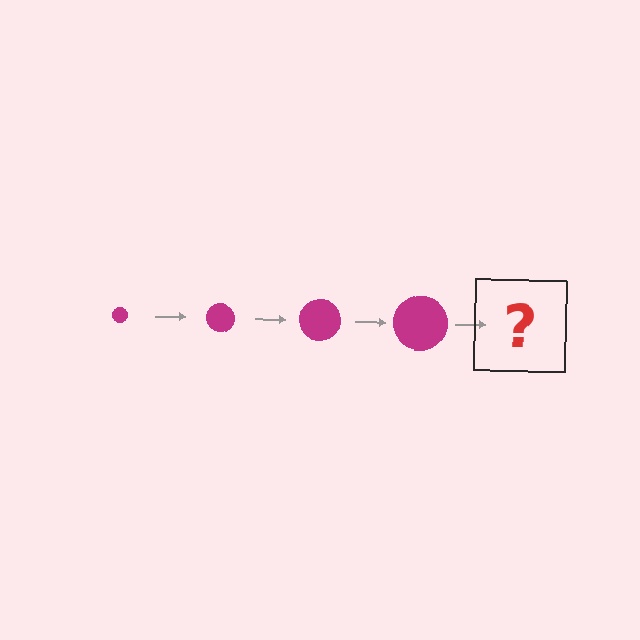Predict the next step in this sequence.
The next step is a magenta circle, larger than the previous one.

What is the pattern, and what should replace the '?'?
The pattern is that the circle gets progressively larger each step. The '?' should be a magenta circle, larger than the previous one.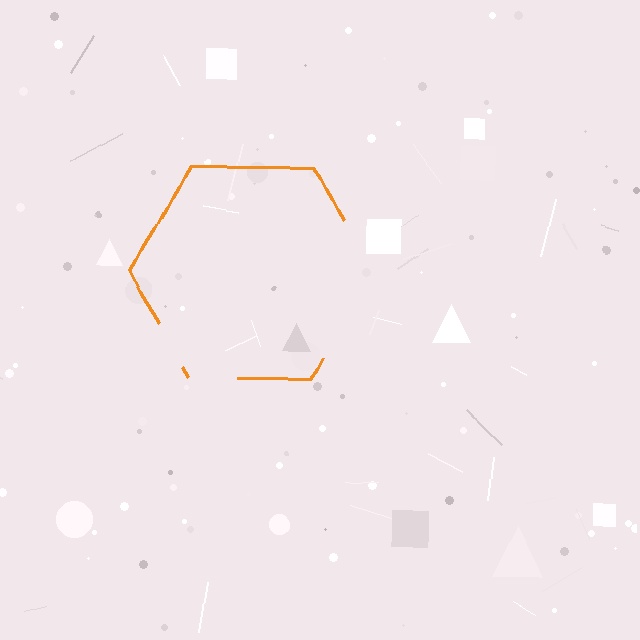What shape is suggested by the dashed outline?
The dashed outline suggests a hexagon.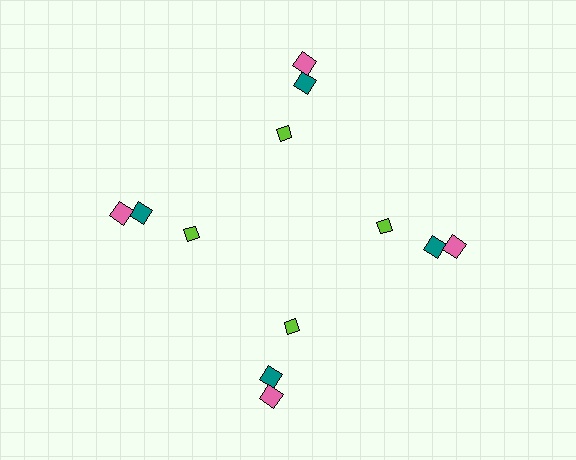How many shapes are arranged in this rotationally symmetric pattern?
There are 12 shapes, arranged in 4 groups of 3.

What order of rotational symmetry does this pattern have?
This pattern has 4-fold rotational symmetry.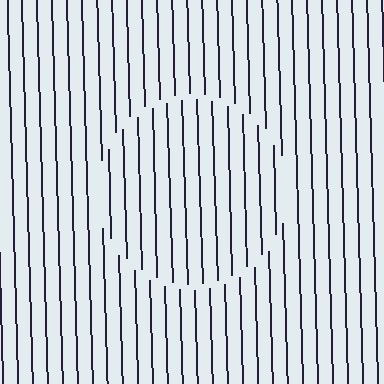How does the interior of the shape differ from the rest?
The interior of the shape contains the same grating, shifted by half a period — the contour is defined by the phase discontinuity where line-ends from the inner and outer gratings abut.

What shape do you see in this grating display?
An illusory circle. The interior of the shape contains the same grating, shifted by half a period — the contour is defined by the phase discontinuity where line-ends from the inner and outer gratings abut.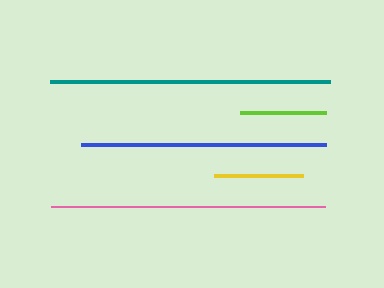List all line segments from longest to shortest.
From longest to shortest: teal, pink, blue, yellow, lime.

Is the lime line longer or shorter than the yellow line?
The yellow line is longer than the lime line.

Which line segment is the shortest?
The lime line is the shortest at approximately 86 pixels.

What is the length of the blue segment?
The blue segment is approximately 245 pixels long.